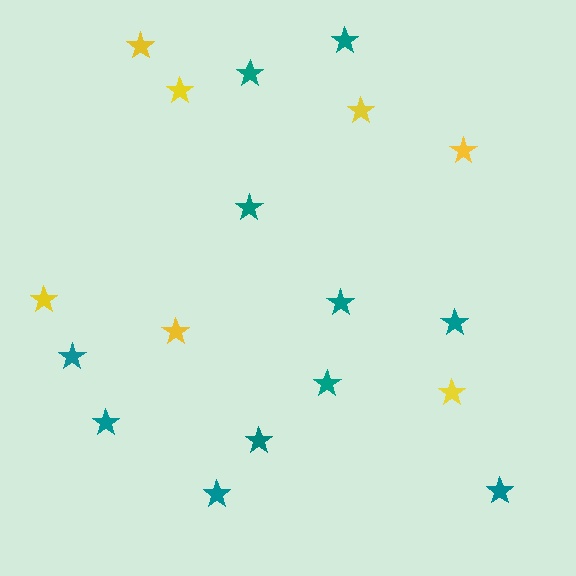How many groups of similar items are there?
There are 2 groups: one group of teal stars (11) and one group of yellow stars (7).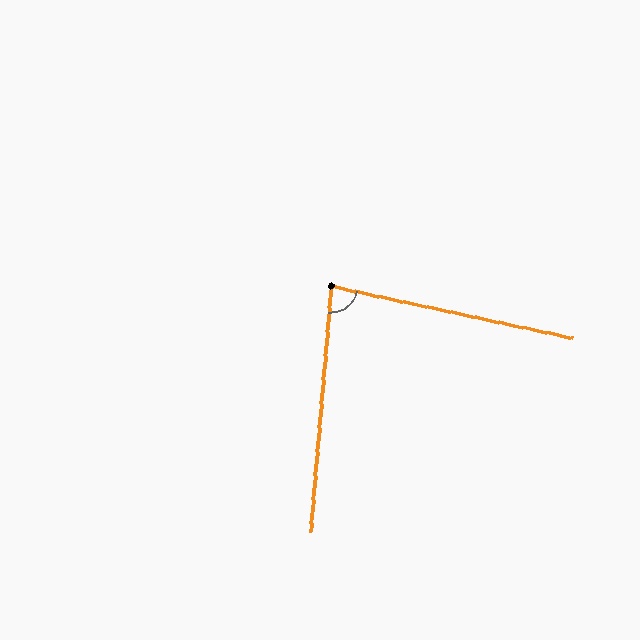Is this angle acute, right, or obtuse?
It is acute.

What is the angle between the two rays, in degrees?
Approximately 83 degrees.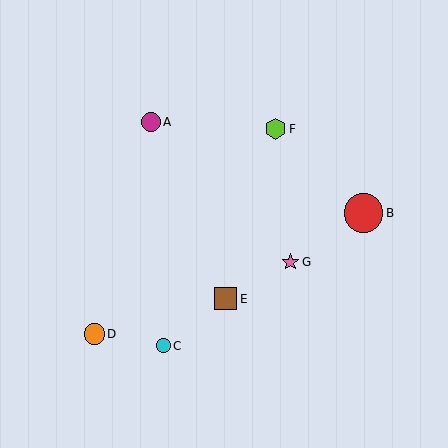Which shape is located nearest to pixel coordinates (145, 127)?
The magenta circle (labeled A) at (151, 122) is nearest to that location.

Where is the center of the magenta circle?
The center of the magenta circle is at (151, 122).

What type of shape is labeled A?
Shape A is a magenta circle.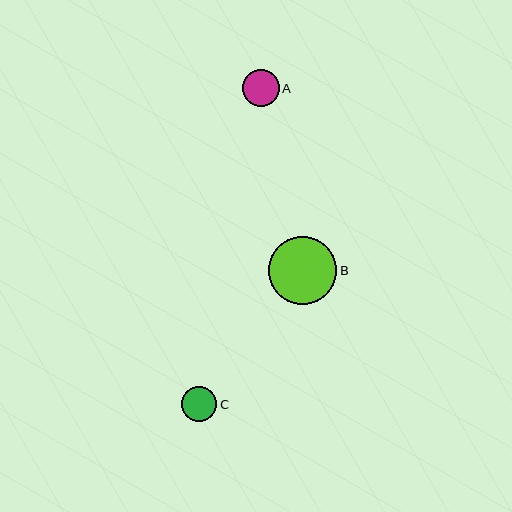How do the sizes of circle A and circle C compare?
Circle A and circle C are approximately the same size.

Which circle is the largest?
Circle B is the largest with a size of approximately 68 pixels.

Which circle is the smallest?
Circle C is the smallest with a size of approximately 35 pixels.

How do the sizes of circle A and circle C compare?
Circle A and circle C are approximately the same size.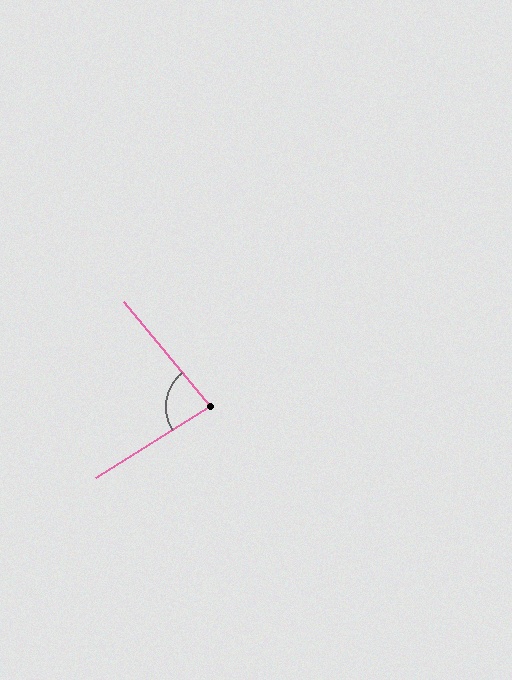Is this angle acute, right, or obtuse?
It is acute.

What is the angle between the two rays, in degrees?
Approximately 83 degrees.